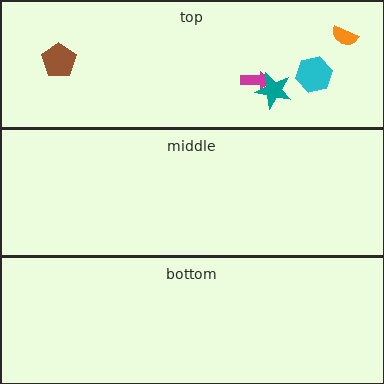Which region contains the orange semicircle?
The top region.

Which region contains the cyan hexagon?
The top region.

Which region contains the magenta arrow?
The top region.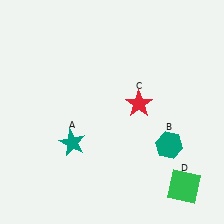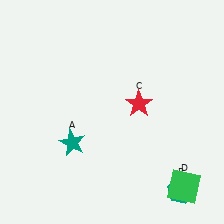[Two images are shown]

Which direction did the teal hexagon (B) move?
The teal hexagon (B) moved down.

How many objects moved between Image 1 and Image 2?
1 object moved between the two images.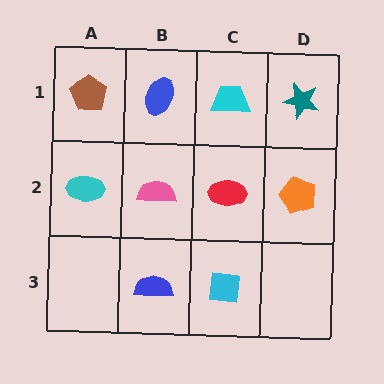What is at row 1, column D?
A teal star.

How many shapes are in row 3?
2 shapes.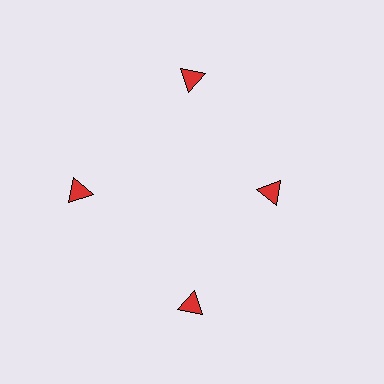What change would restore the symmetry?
The symmetry would be restored by moving it outward, back onto the ring so that all 4 triangles sit at equal angles and equal distance from the center.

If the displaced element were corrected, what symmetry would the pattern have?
It would have 4-fold rotational symmetry — the pattern would map onto itself every 90 degrees.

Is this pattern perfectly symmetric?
No. The 4 red triangles are arranged in a ring, but one element near the 3 o'clock position is pulled inward toward the center, breaking the 4-fold rotational symmetry.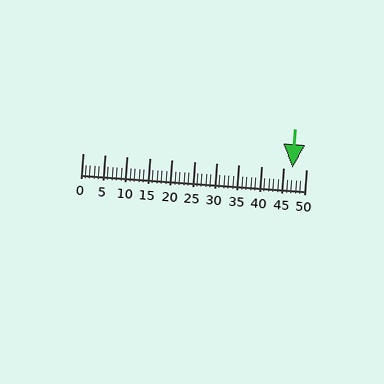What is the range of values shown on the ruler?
The ruler shows values from 0 to 50.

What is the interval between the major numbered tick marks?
The major tick marks are spaced 5 units apart.